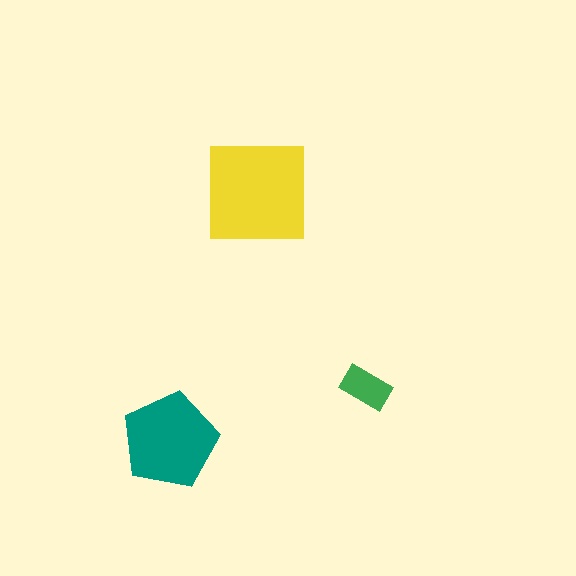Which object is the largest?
The yellow square.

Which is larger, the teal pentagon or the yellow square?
The yellow square.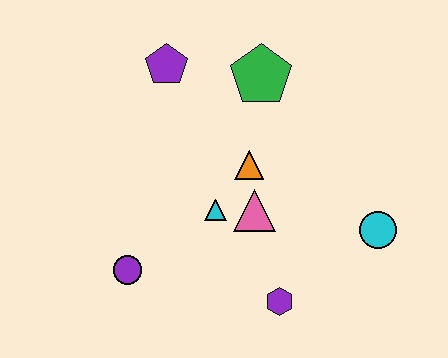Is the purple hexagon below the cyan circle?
Yes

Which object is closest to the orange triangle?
The pink triangle is closest to the orange triangle.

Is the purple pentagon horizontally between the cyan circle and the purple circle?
Yes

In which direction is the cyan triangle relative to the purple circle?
The cyan triangle is to the right of the purple circle.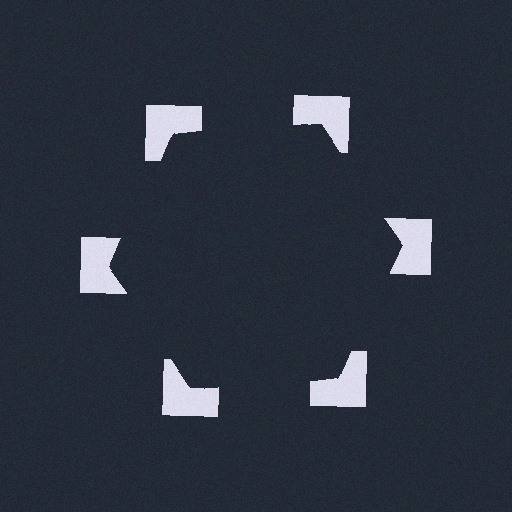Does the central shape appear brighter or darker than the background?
It typically appears slightly darker than the background, even though no actual brightness change is drawn.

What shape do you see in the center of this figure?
An illusory hexagon — its edges are inferred from the aligned wedge cuts in the notched squares, not physically drawn.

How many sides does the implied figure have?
6 sides.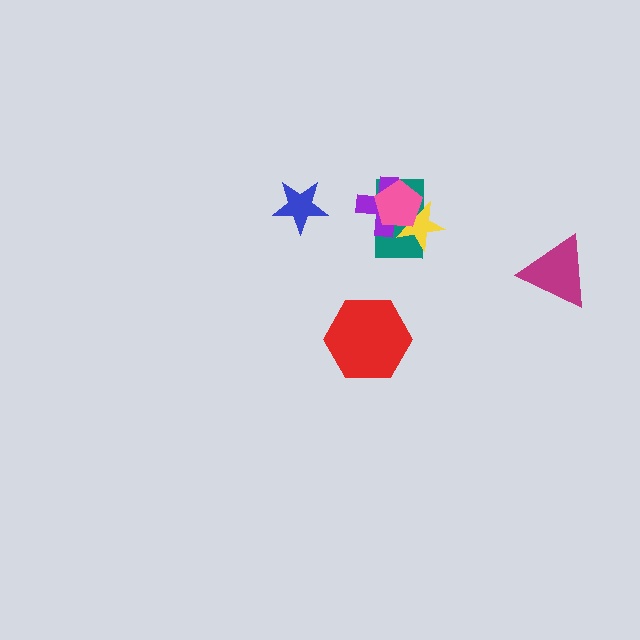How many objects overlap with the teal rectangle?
3 objects overlap with the teal rectangle.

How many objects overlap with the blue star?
0 objects overlap with the blue star.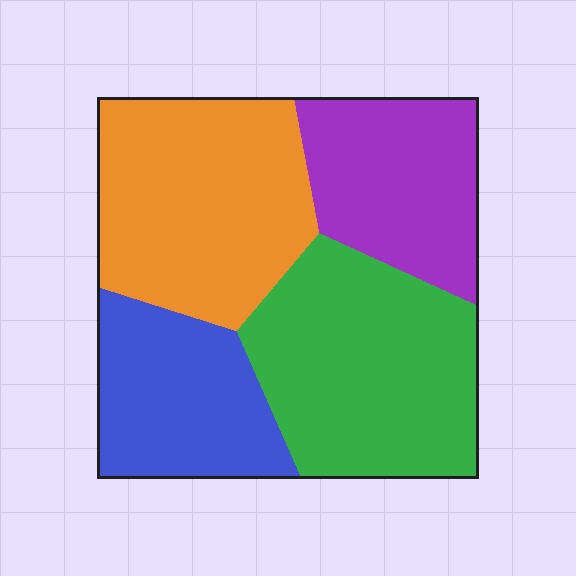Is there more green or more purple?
Green.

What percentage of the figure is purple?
Purple takes up about one fifth (1/5) of the figure.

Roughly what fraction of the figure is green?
Green covers 31% of the figure.